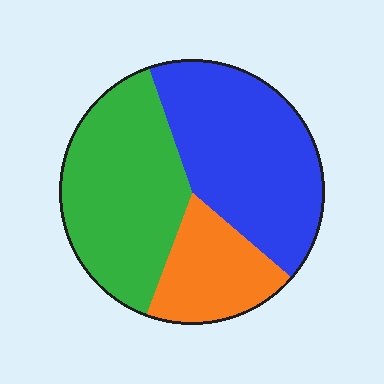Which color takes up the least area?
Orange, at roughly 20%.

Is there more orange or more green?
Green.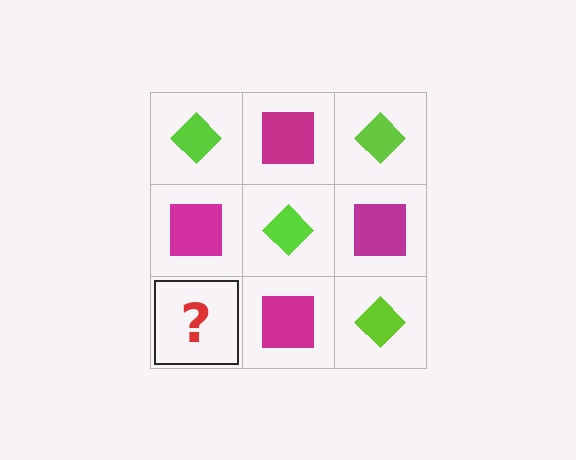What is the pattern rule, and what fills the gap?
The rule is that it alternates lime diamond and magenta square in a checkerboard pattern. The gap should be filled with a lime diamond.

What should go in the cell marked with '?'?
The missing cell should contain a lime diamond.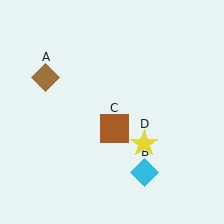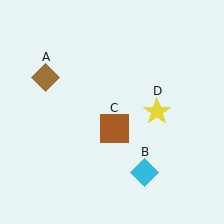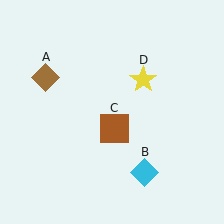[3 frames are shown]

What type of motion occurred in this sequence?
The yellow star (object D) rotated counterclockwise around the center of the scene.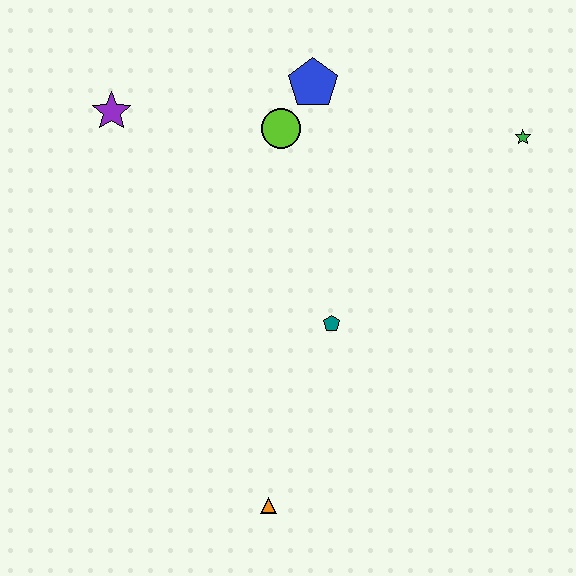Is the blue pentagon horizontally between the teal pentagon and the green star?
No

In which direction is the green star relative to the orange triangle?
The green star is above the orange triangle.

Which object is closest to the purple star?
The lime circle is closest to the purple star.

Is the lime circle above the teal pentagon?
Yes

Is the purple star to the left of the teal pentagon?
Yes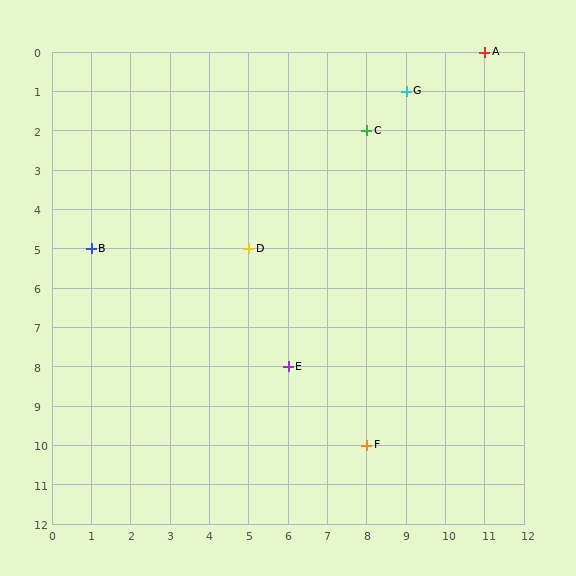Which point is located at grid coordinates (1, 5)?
Point B is at (1, 5).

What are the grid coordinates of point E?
Point E is at grid coordinates (6, 8).